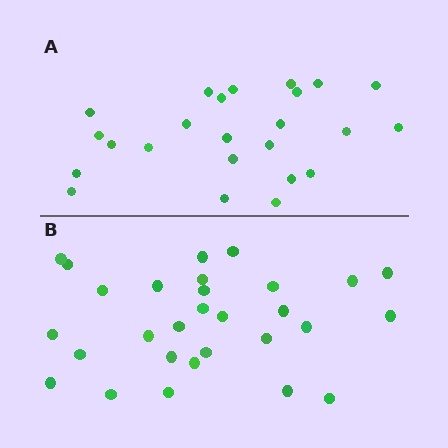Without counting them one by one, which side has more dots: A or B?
Region B (the bottom region) has more dots.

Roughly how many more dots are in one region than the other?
Region B has about 5 more dots than region A.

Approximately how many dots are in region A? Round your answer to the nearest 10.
About 20 dots. (The exact count is 24, which rounds to 20.)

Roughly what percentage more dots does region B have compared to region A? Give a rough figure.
About 20% more.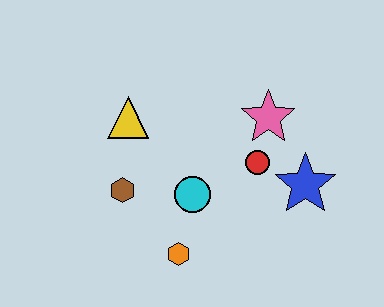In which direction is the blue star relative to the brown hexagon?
The blue star is to the right of the brown hexagon.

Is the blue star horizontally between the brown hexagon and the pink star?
No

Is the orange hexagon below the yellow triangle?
Yes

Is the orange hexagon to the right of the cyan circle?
No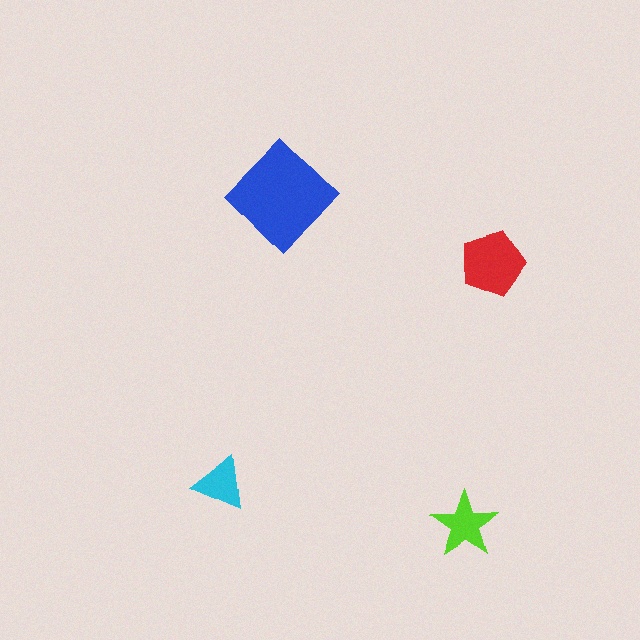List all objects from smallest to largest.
The cyan triangle, the lime star, the red pentagon, the blue diamond.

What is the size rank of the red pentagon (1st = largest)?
2nd.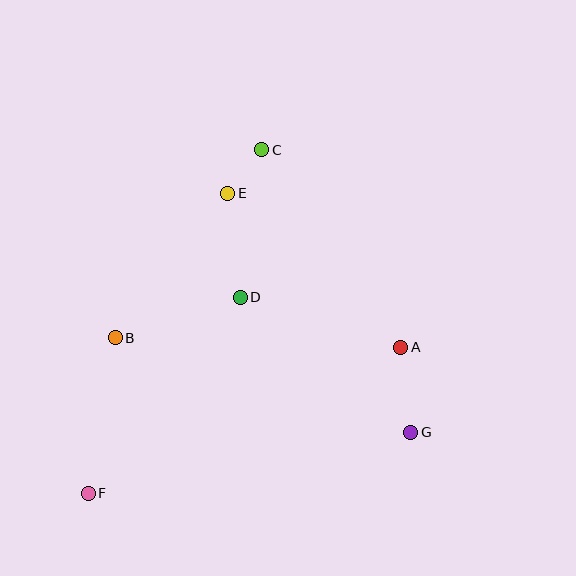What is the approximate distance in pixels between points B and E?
The distance between B and E is approximately 183 pixels.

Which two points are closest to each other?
Points C and E are closest to each other.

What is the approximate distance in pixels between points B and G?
The distance between B and G is approximately 310 pixels.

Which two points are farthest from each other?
Points C and F are farthest from each other.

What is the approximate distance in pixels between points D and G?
The distance between D and G is approximately 217 pixels.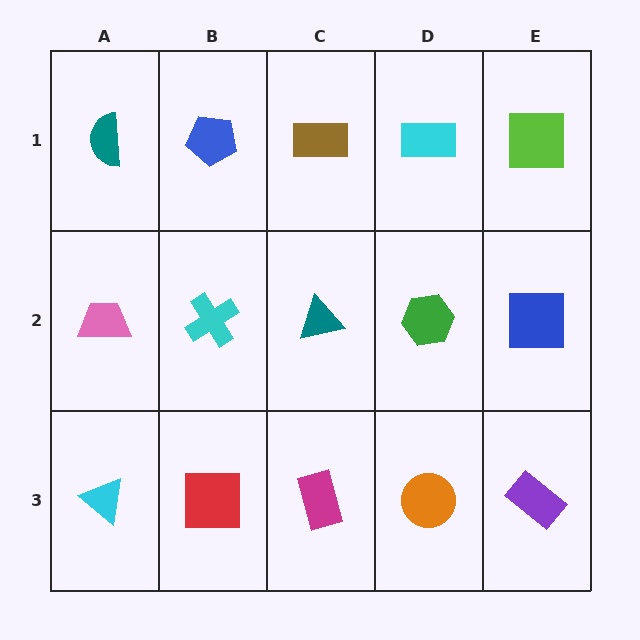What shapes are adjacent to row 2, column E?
A lime square (row 1, column E), a purple rectangle (row 3, column E), a green hexagon (row 2, column D).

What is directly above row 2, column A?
A teal semicircle.